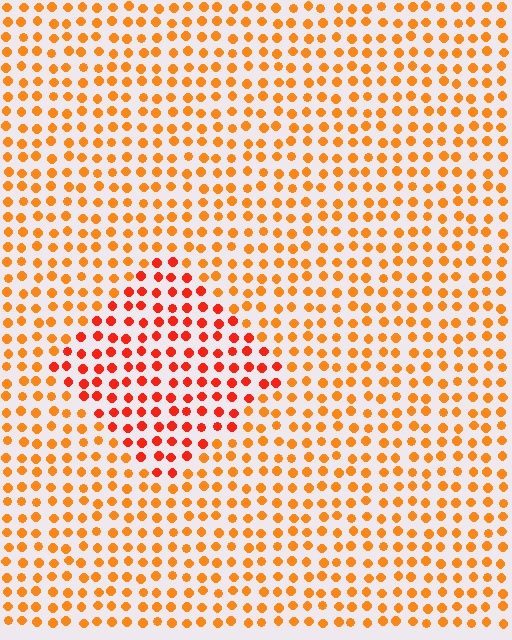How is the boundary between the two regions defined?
The boundary is defined purely by a slight shift in hue (about 26 degrees). Spacing, size, and orientation are identical on both sides.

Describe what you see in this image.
The image is filled with small orange elements in a uniform arrangement. A diamond-shaped region is visible where the elements are tinted to a slightly different hue, forming a subtle color boundary.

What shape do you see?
I see a diamond.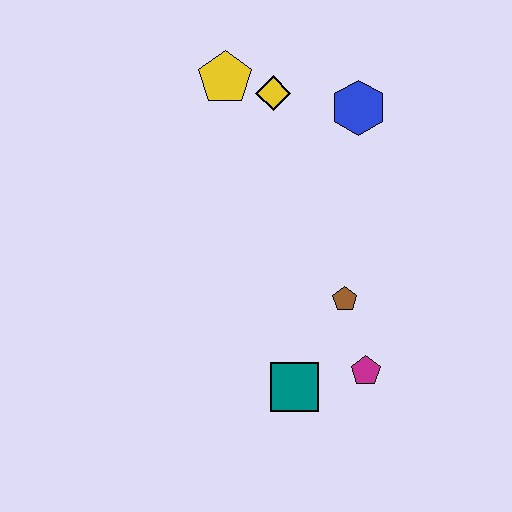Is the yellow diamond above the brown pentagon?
Yes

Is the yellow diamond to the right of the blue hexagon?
No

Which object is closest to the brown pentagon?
The magenta pentagon is closest to the brown pentagon.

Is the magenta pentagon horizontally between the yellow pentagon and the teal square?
No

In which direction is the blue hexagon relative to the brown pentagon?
The blue hexagon is above the brown pentagon.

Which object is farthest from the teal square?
The yellow pentagon is farthest from the teal square.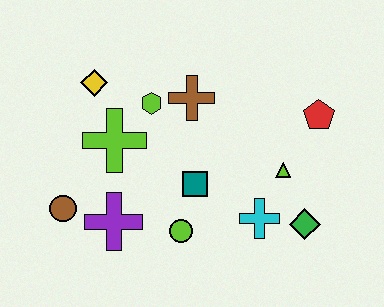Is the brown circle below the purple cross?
No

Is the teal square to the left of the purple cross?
No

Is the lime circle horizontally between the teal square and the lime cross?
Yes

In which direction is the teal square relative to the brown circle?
The teal square is to the right of the brown circle.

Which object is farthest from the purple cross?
The red pentagon is farthest from the purple cross.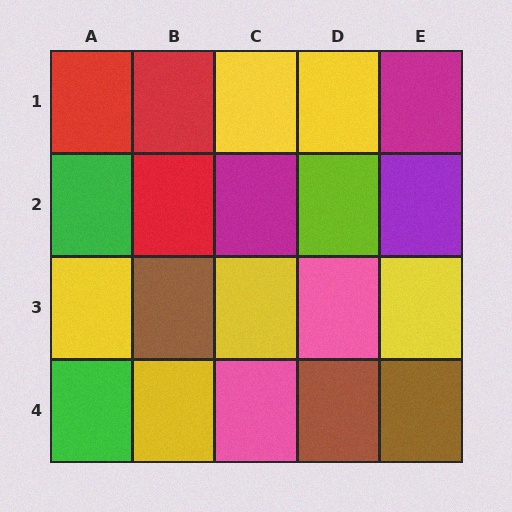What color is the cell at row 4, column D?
Brown.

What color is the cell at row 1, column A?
Red.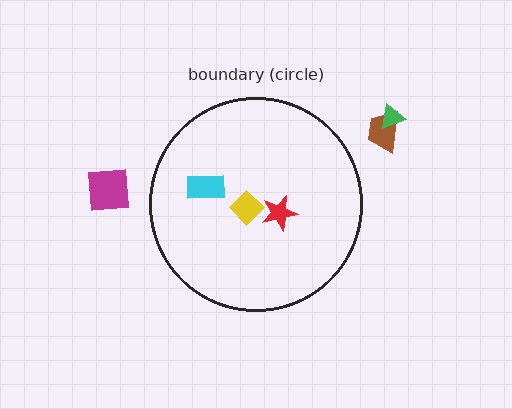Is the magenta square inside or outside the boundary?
Outside.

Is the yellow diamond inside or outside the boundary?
Inside.